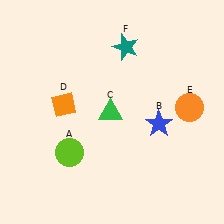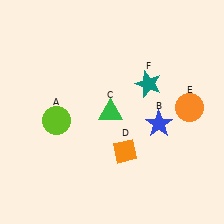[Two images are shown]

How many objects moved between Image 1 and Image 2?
3 objects moved between the two images.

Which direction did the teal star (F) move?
The teal star (F) moved down.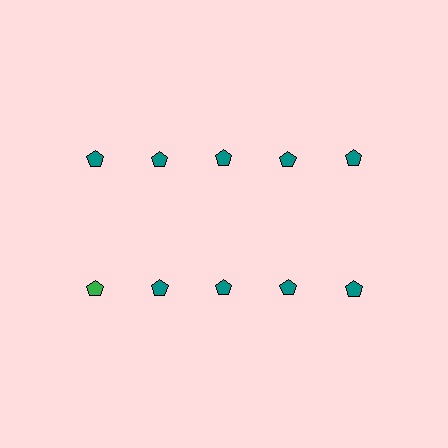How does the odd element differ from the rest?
It has a different color: green instead of teal.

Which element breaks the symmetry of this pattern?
The green pentagon in the second row, leftmost column breaks the symmetry. All other shapes are teal pentagons.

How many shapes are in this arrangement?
There are 10 shapes arranged in a grid pattern.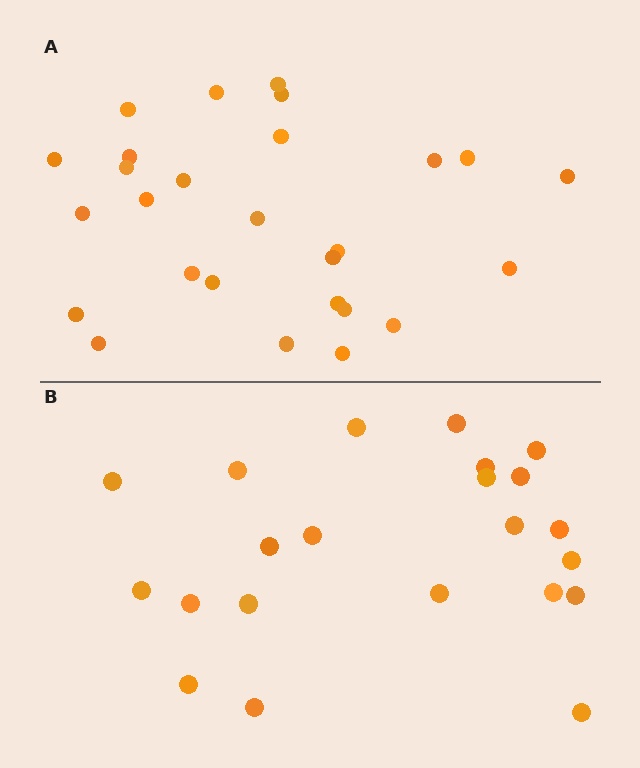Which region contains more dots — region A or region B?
Region A (the top region) has more dots.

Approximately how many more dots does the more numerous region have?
Region A has about 5 more dots than region B.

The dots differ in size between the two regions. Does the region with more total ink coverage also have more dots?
No. Region B has more total ink coverage because its dots are larger, but region A actually contains more individual dots. Total area can be misleading — the number of items is what matters here.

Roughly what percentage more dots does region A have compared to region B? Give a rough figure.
About 25% more.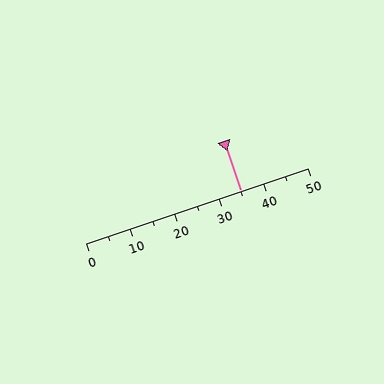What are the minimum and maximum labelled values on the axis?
The axis runs from 0 to 50.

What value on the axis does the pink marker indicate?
The marker indicates approximately 35.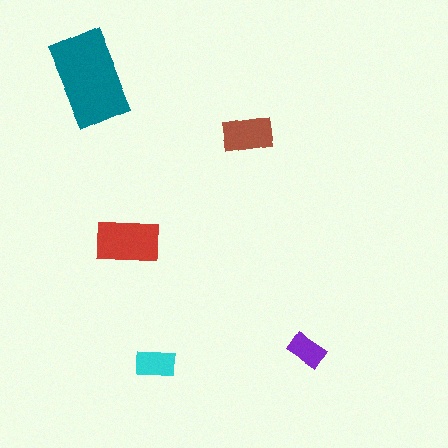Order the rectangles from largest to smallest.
the teal one, the red one, the brown one, the cyan one, the purple one.